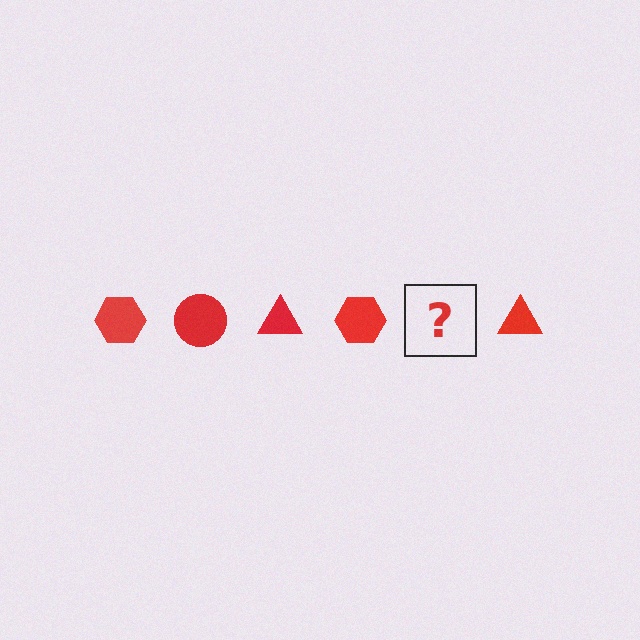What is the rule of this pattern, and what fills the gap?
The rule is that the pattern cycles through hexagon, circle, triangle shapes in red. The gap should be filled with a red circle.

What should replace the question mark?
The question mark should be replaced with a red circle.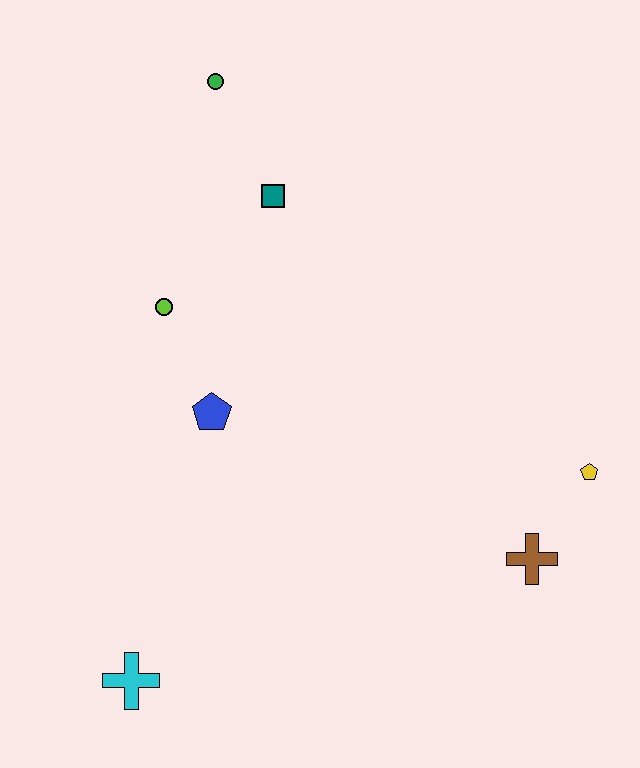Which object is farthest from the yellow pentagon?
The green circle is farthest from the yellow pentagon.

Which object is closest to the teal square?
The green circle is closest to the teal square.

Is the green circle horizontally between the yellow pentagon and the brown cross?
No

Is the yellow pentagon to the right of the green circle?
Yes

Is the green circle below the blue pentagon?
No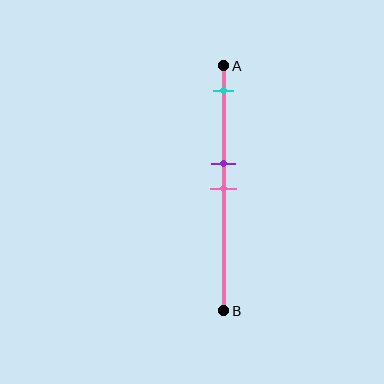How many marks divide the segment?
There are 3 marks dividing the segment.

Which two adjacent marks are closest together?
The purple and pink marks are the closest adjacent pair.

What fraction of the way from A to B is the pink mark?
The pink mark is approximately 50% (0.5) of the way from A to B.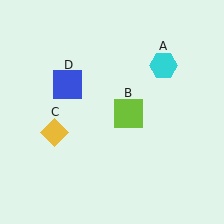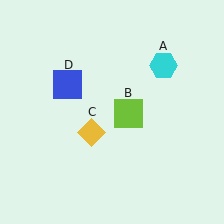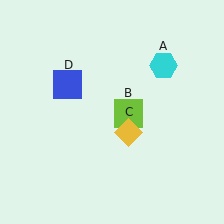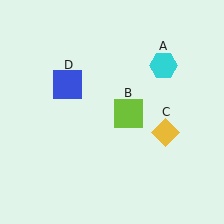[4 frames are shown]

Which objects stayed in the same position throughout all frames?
Cyan hexagon (object A) and lime square (object B) and blue square (object D) remained stationary.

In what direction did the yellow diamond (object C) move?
The yellow diamond (object C) moved right.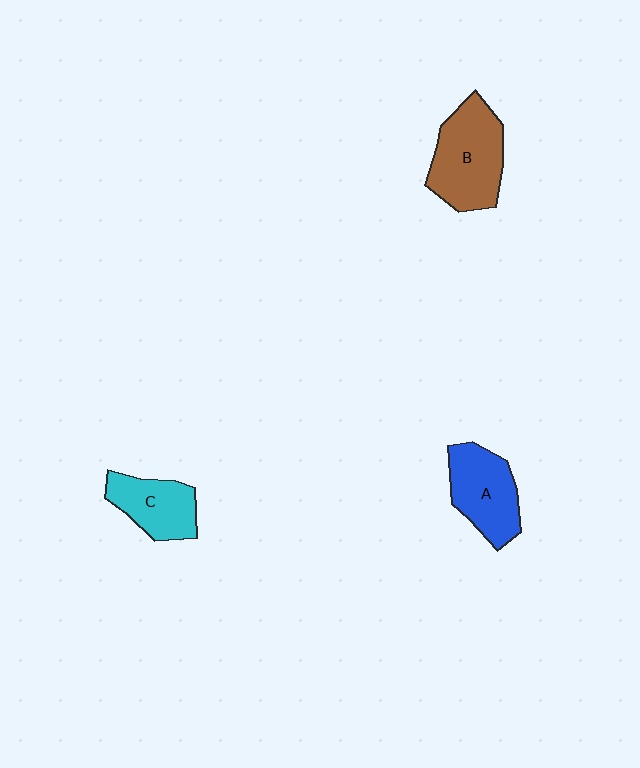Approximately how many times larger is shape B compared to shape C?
Approximately 1.5 times.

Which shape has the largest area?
Shape B (brown).